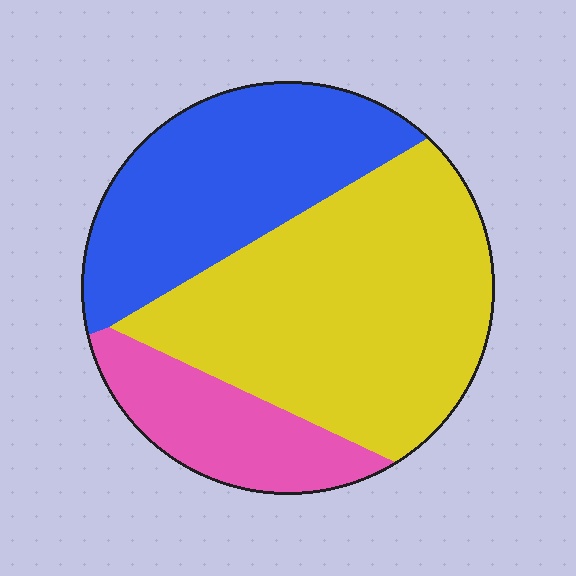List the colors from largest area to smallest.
From largest to smallest: yellow, blue, pink.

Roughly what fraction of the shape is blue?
Blue takes up between a sixth and a third of the shape.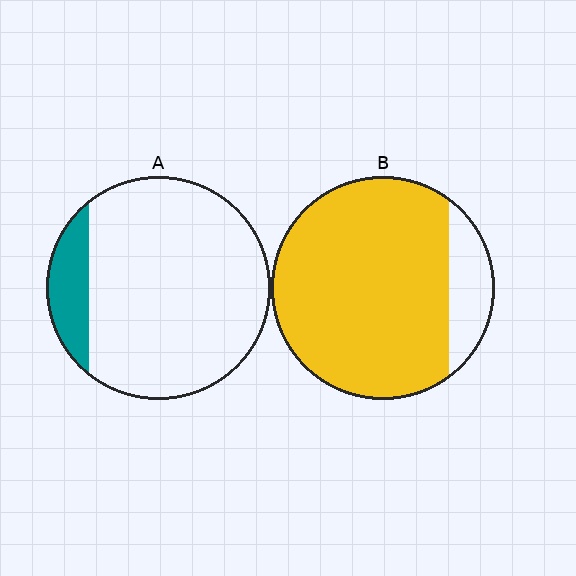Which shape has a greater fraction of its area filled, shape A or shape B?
Shape B.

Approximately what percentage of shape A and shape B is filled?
A is approximately 15% and B is approximately 85%.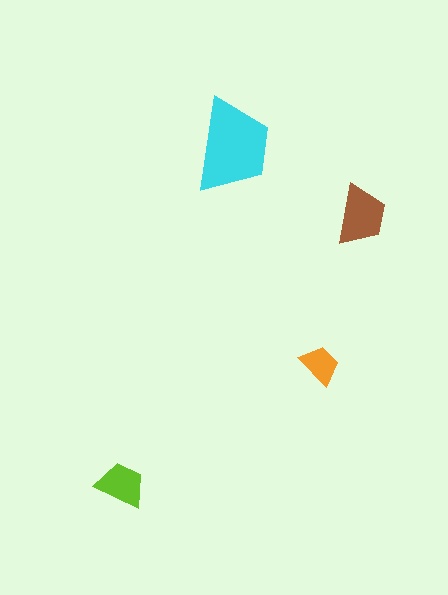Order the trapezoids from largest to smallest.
the cyan one, the brown one, the lime one, the orange one.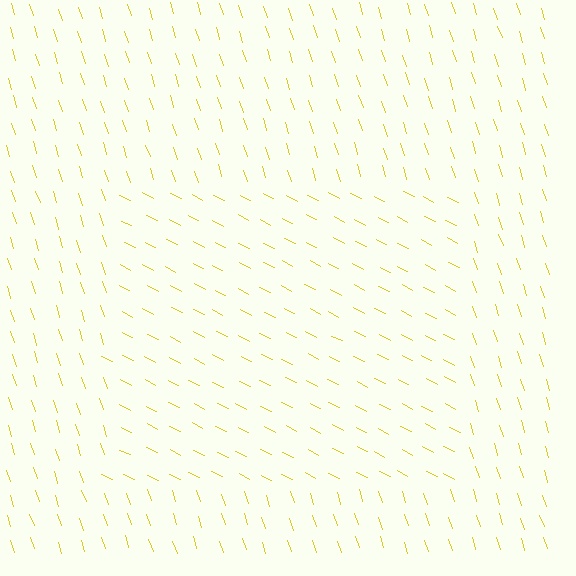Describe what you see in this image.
The image is filled with small yellow line segments. A rectangle region in the image has lines oriented differently from the surrounding lines, creating a visible texture boundary.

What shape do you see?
I see a rectangle.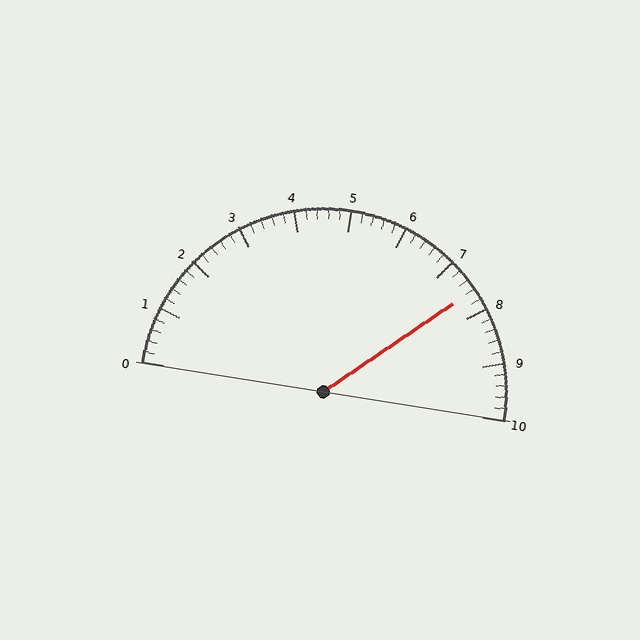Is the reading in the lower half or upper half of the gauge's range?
The reading is in the upper half of the range (0 to 10).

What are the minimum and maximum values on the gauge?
The gauge ranges from 0 to 10.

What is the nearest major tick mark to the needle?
The nearest major tick mark is 8.